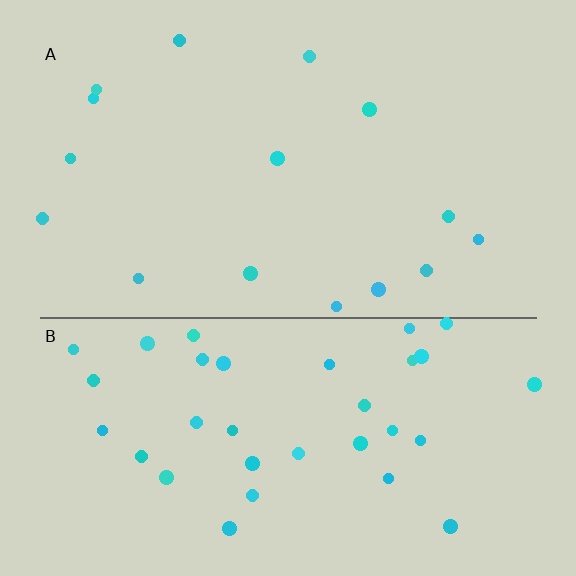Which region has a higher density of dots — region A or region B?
B (the bottom).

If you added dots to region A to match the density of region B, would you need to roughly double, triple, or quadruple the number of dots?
Approximately double.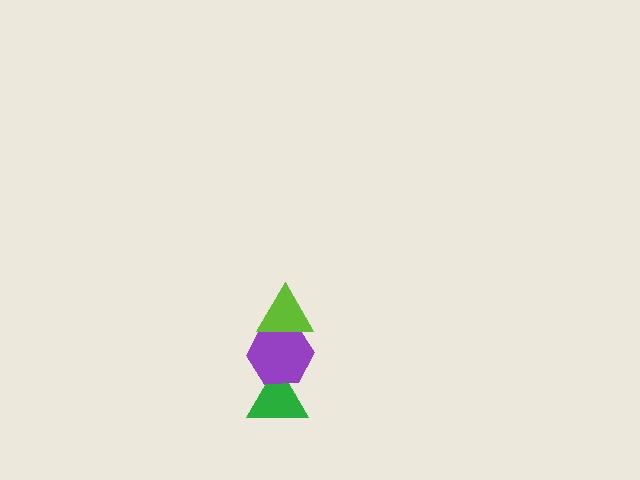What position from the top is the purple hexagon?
The purple hexagon is 2nd from the top.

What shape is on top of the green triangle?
The purple hexagon is on top of the green triangle.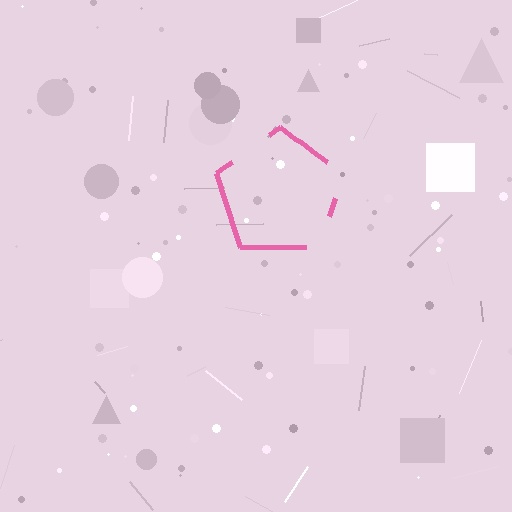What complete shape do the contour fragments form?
The contour fragments form a pentagon.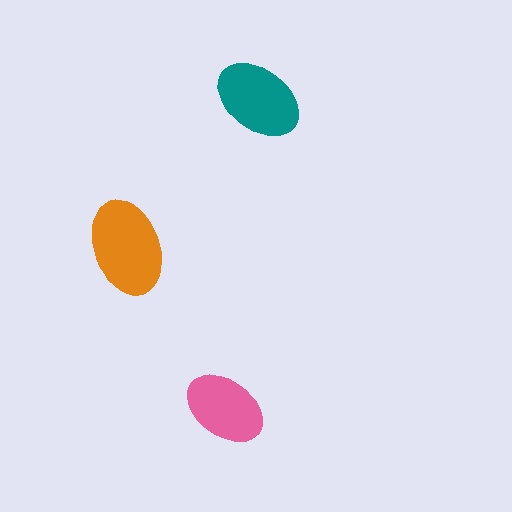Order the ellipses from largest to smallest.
the orange one, the teal one, the pink one.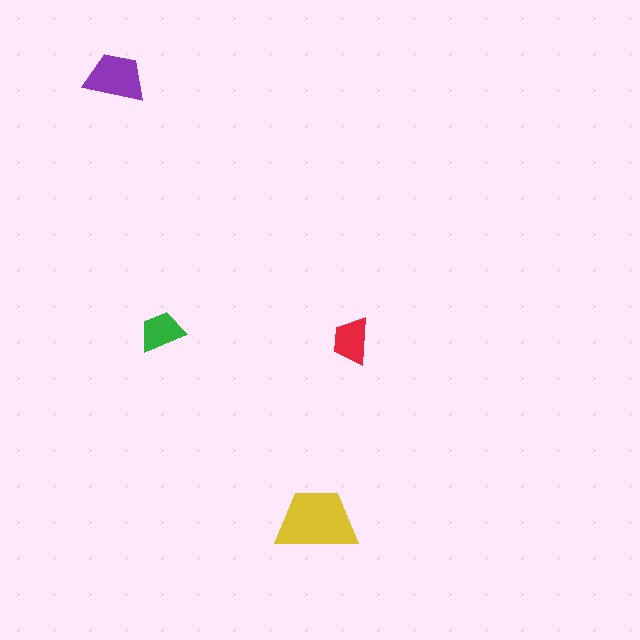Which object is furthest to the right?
The red trapezoid is rightmost.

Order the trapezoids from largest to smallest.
the yellow one, the purple one, the red one, the green one.